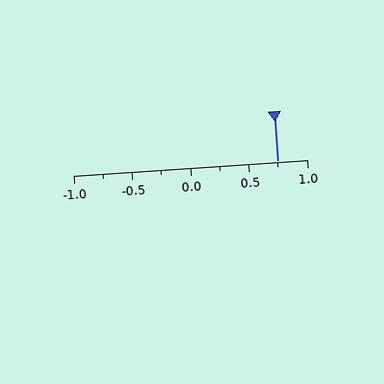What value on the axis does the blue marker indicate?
The marker indicates approximately 0.75.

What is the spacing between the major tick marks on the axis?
The major ticks are spaced 0.5 apart.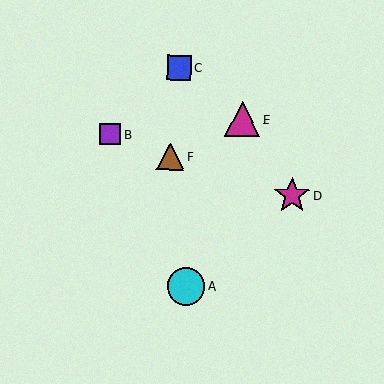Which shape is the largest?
The cyan circle (labeled A) is the largest.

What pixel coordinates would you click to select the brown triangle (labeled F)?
Click at (170, 157) to select the brown triangle F.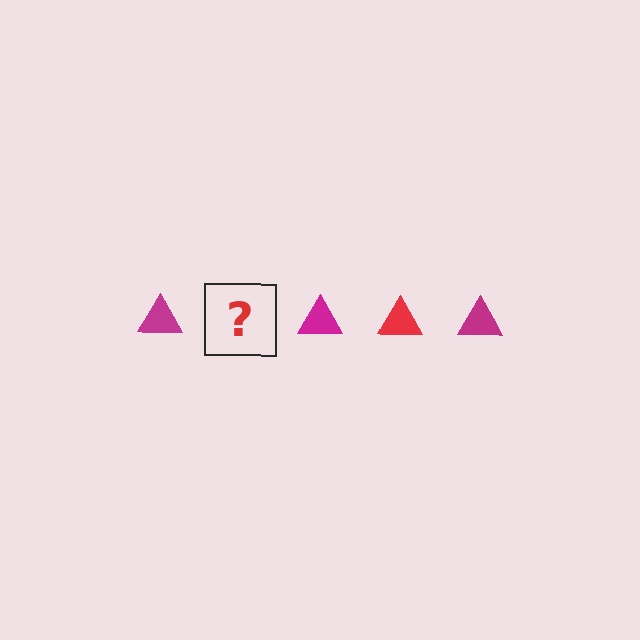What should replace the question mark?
The question mark should be replaced with a red triangle.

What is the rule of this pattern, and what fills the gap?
The rule is that the pattern cycles through magenta, red triangles. The gap should be filled with a red triangle.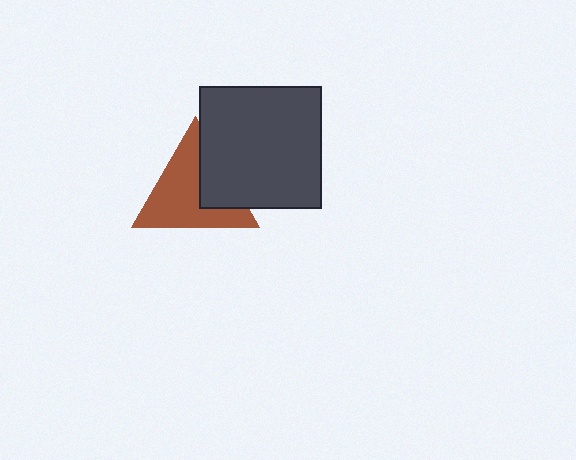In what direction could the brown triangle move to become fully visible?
The brown triangle could move left. That would shift it out from behind the dark gray square entirely.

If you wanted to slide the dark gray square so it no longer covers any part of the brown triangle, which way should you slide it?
Slide it right — that is the most direct way to separate the two shapes.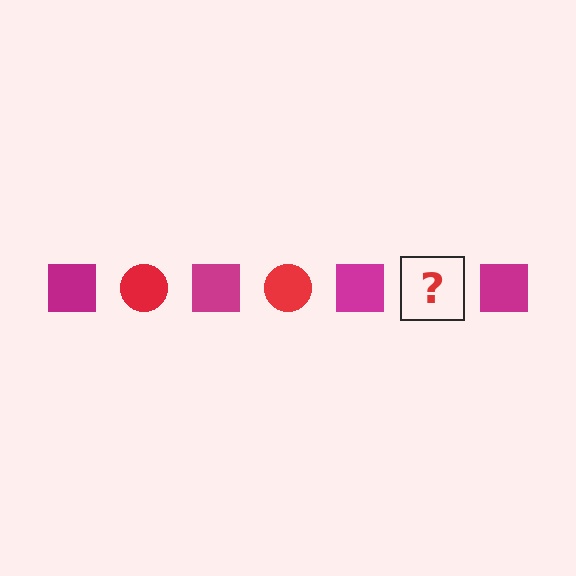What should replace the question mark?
The question mark should be replaced with a red circle.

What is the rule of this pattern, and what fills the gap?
The rule is that the pattern alternates between magenta square and red circle. The gap should be filled with a red circle.